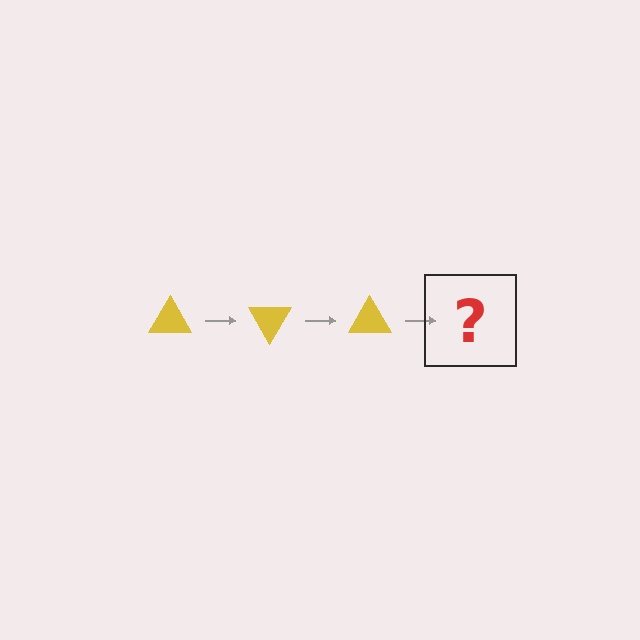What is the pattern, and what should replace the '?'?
The pattern is that the triangle rotates 60 degrees each step. The '?' should be a yellow triangle rotated 180 degrees.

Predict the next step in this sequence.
The next step is a yellow triangle rotated 180 degrees.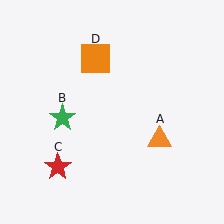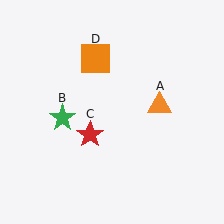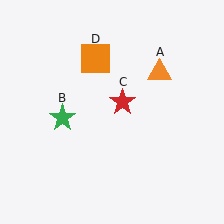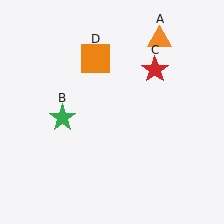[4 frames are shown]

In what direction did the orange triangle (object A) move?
The orange triangle (object A) moved up.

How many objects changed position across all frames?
2 objects changed position: orange triangle (object A), red star (object C).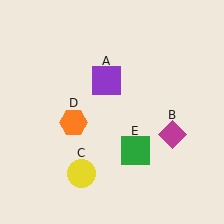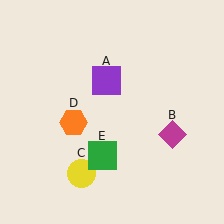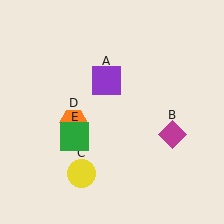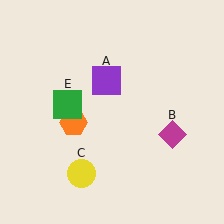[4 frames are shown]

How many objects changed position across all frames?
1 object changed position: green square (object E).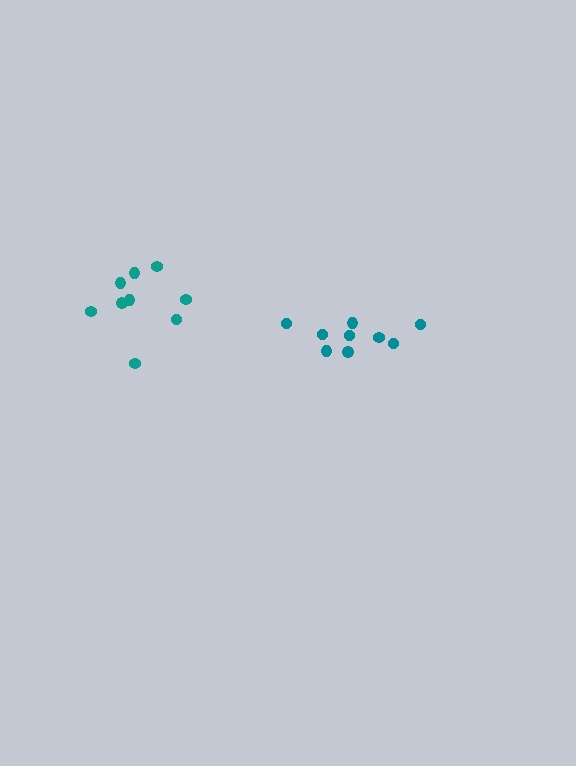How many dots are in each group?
Group 1: 9 dots, Group 2: 9 dots (18 total).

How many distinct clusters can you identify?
There are 2 distinct clusters.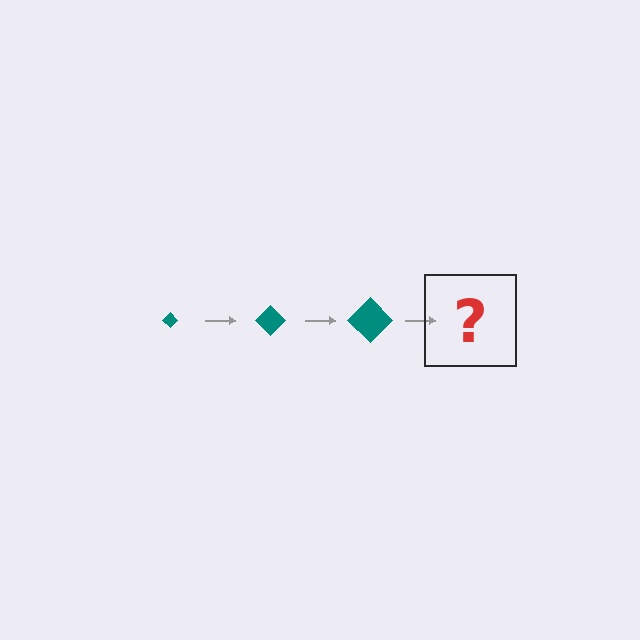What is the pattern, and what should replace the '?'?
The pattern is that the diamond gets progressively larger each step. The '?' should be a teal diamond, larger than the previous one.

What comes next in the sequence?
The next element should be a teal diamond, larger than the previous one.